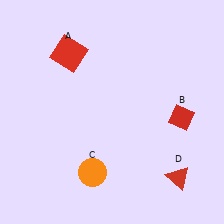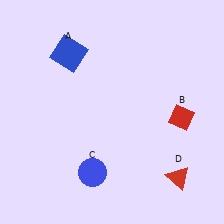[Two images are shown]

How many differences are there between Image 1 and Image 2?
There are 2 differences between the two images.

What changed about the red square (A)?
In Image 1, A is red. In Image 2, it changed to blue.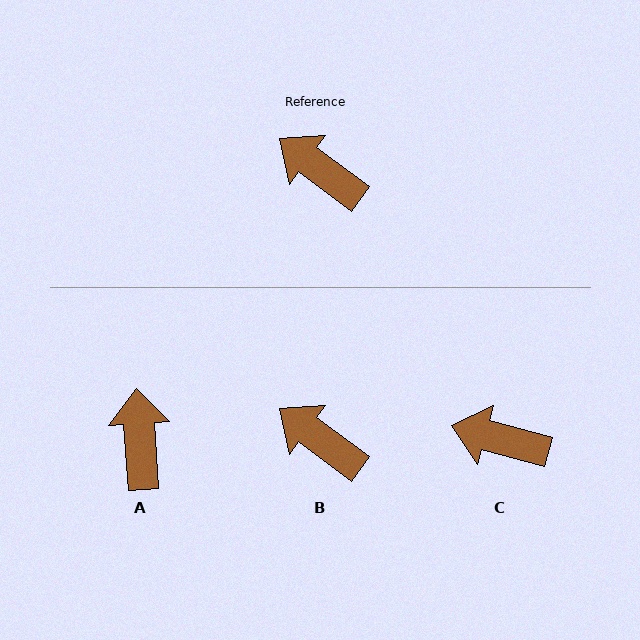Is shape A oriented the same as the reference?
No, it is off by about 49 degrees.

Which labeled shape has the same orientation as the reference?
B.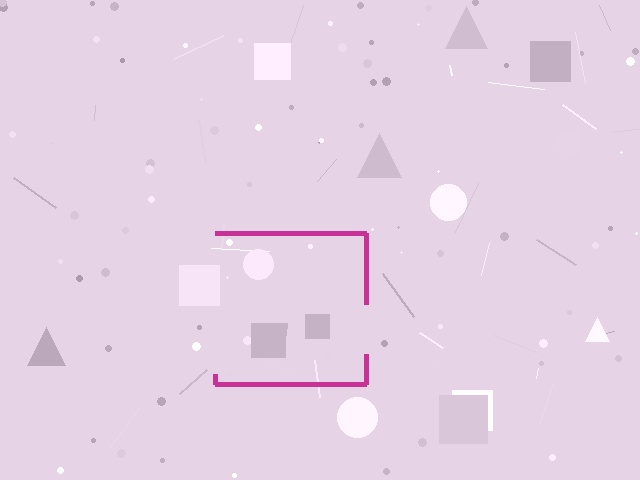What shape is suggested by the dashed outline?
The dashed outline suggests a square.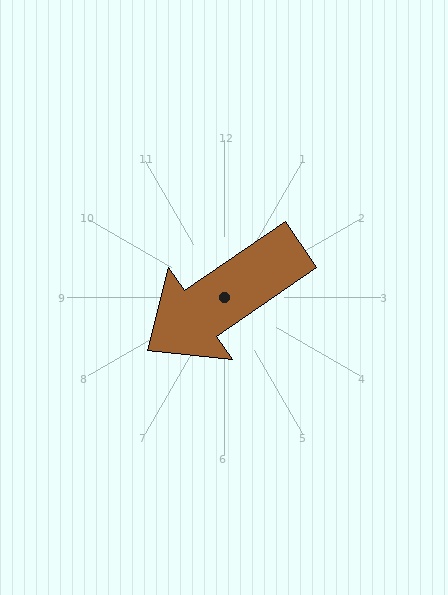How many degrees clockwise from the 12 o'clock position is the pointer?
Approximately 235 degrees.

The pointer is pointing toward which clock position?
Roughly 8 o'clock.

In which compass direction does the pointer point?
Southwest.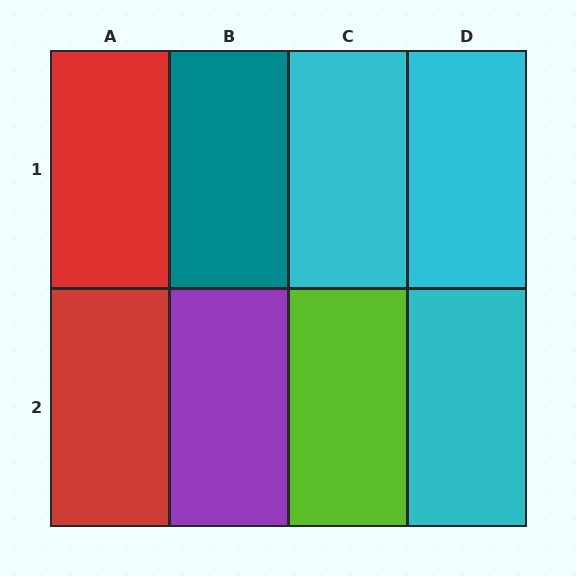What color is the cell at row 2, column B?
Purple.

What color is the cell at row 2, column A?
Red.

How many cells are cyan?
3 cells are cyan.